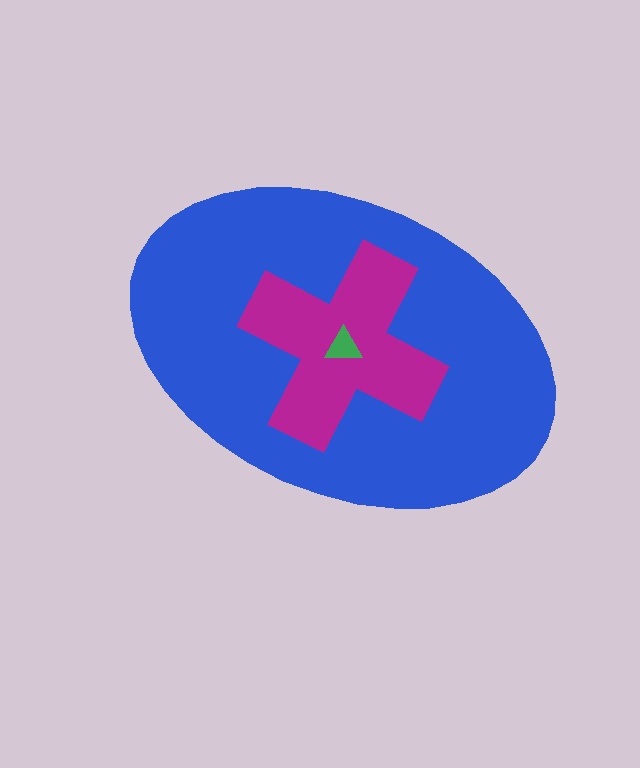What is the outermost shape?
The blue ellipse.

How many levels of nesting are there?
3.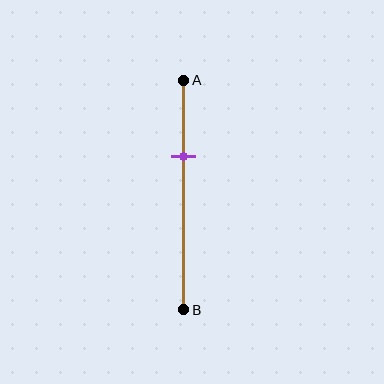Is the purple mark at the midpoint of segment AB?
No, the mark is at about 35% from A, not at the 50% midpoint.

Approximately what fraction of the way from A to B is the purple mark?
The purple mark is approximately 35% of the way from A to B.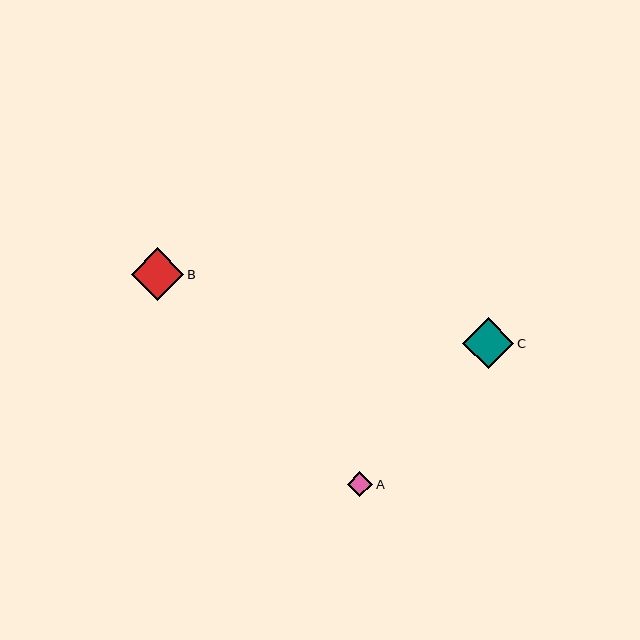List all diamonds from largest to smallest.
From largest to smallest: B, C, A.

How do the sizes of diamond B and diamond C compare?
Diamond B and diamond C are approximately the same size.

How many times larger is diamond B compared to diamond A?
Diamond B is approximately 2.1 times the size of diamond A.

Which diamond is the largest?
Diamond B is the largest with a size of approximately 53 pixels.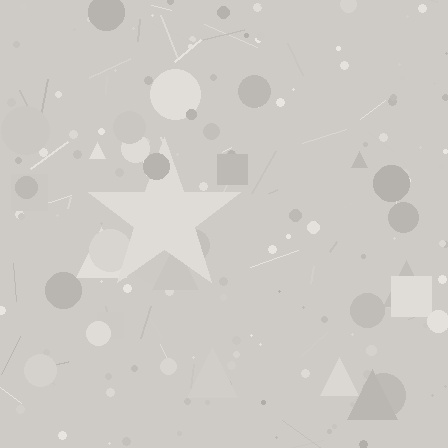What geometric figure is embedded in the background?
A star is embedded in the background.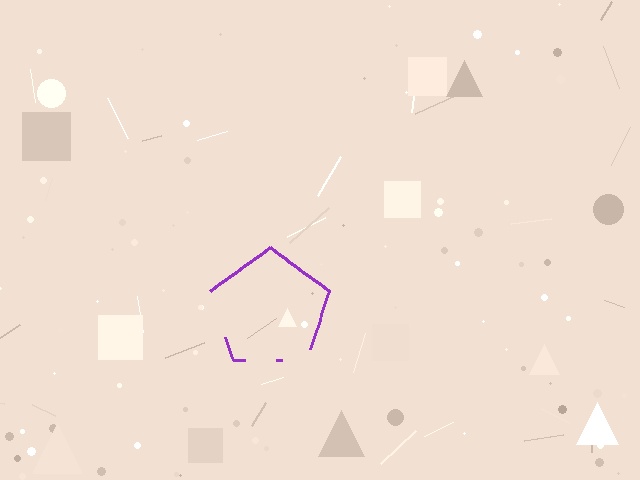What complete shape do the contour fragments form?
The contour fragments form a pentagon.